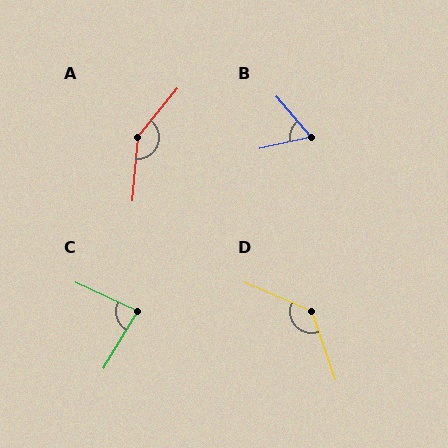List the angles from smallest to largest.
B (62°), C (84°), D (132°), A (146°).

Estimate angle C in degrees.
Approximately 84 degrees.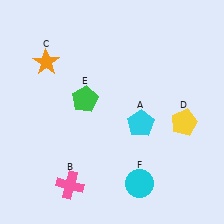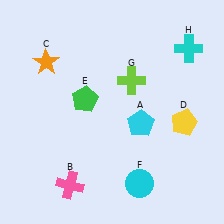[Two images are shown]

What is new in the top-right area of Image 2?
A lime cross (G) was added in the top-right area of Image 2.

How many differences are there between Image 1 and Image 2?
There are 2 differences between the two images.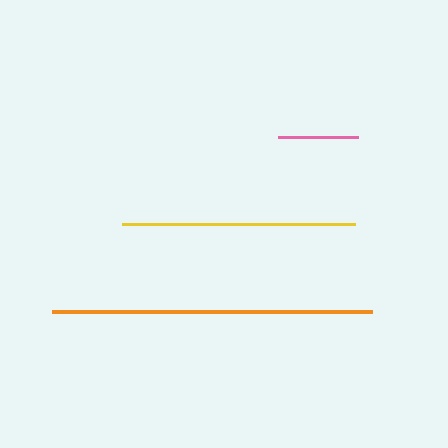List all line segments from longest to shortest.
From longest to shortest: orange, yellow, pink.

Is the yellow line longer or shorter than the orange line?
The orange line is longer than the yellow line.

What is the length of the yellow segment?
The yellow segment is approximately 233 pixels long.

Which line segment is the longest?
The orange line is the longest at approximately 320 pixels.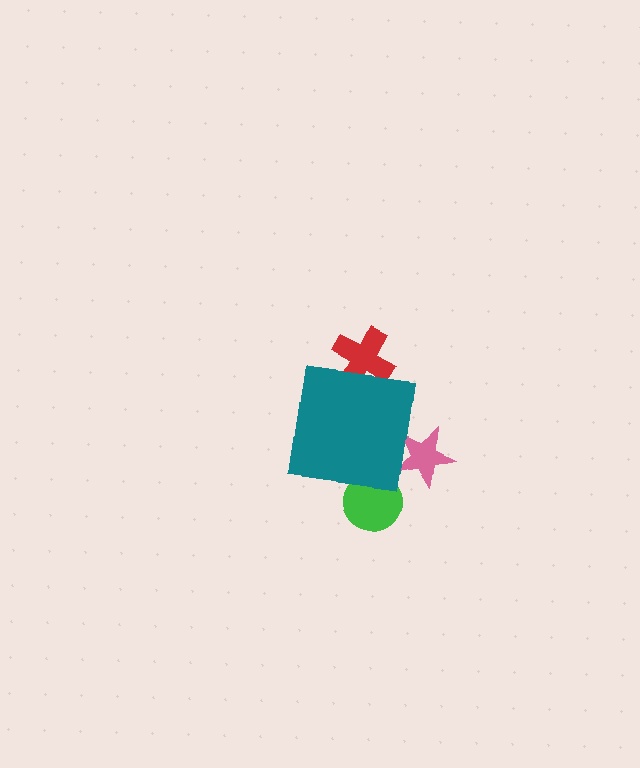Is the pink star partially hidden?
Yes, the pink star is partially hidden behind the teal square.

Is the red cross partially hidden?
Yes, the red cross is partially hidden behind the teal square.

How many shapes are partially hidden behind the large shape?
3 shapes are partially hidden.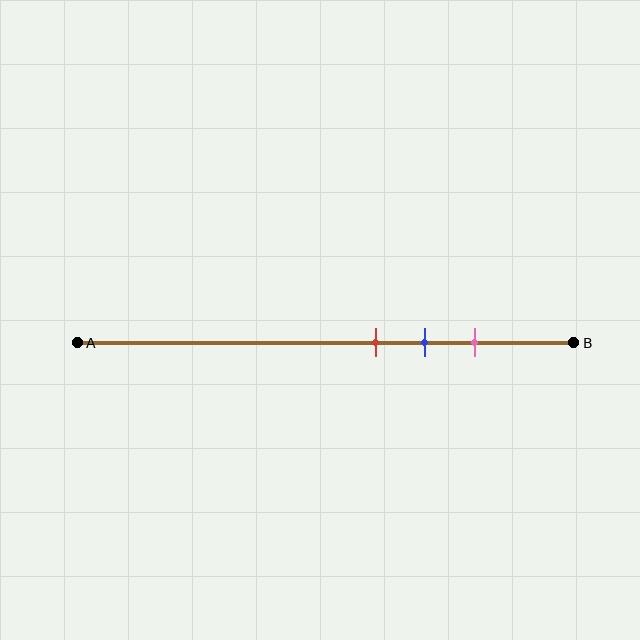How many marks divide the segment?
There are 3 marks dividing the segment.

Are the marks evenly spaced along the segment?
Yes, the marks are approximately evenly spaced.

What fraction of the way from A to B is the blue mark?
The blue mark is approximately 70% (0.7) of the way from A to B.